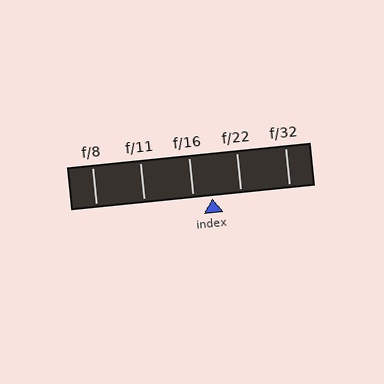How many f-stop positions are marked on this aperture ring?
There are 5 f-stop positions marked.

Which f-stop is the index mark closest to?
The index mark is closest to f/16.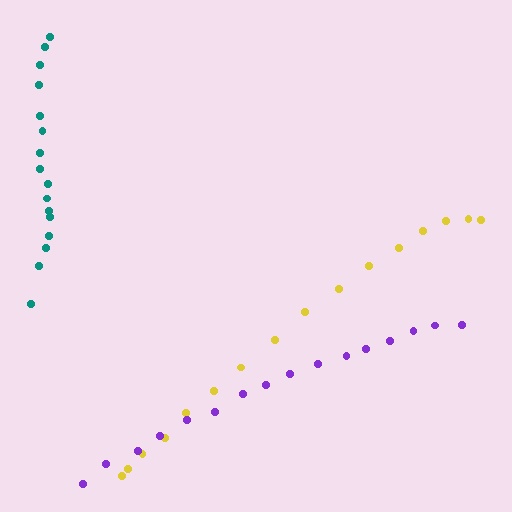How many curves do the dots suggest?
There are 3 distinct paths.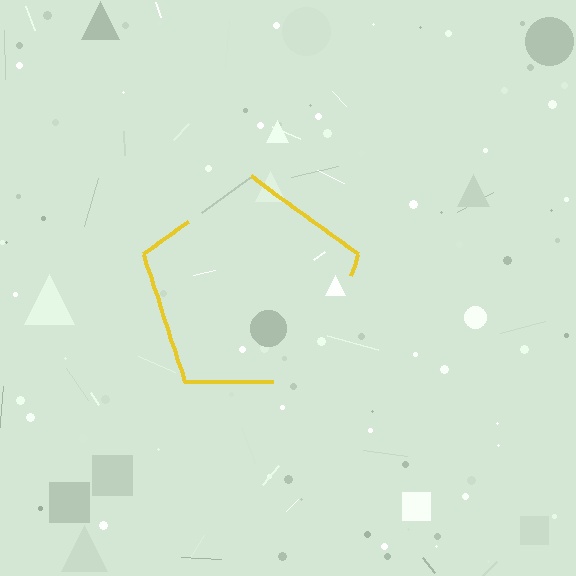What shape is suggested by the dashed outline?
The dashed outline suggests a pentagon.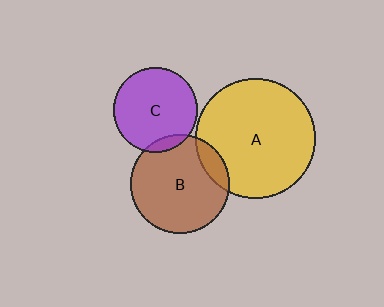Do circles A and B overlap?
Yes.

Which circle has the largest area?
Circle A (yellow).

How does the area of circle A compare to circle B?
Approximately 1.5 times.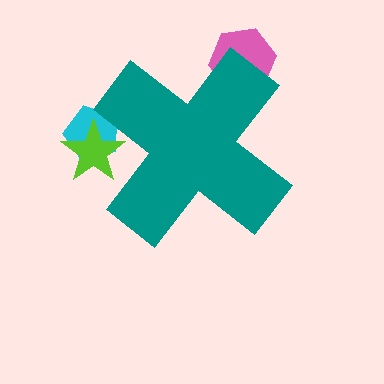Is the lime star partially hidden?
Yes, the lime star is partially hidden behind the teal cross.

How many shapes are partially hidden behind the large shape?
3 shapes are partially hidden.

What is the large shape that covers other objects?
A teal cross.